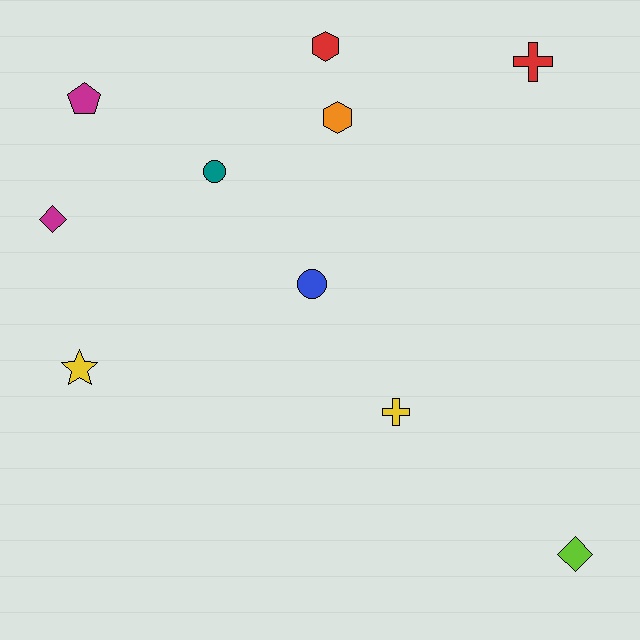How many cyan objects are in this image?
There are no cyan objects.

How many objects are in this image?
There are 10 objects.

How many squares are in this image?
There are no squares.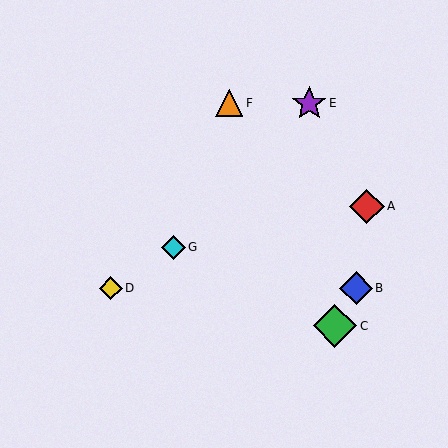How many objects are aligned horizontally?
2 objects (B, D) are aligned horizontally.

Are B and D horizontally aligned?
Yes, both are at y≈288.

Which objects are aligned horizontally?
Objects B, D are aligned horizontally.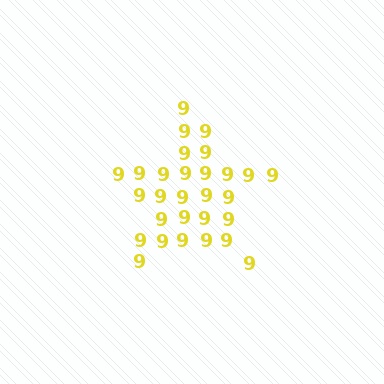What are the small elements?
The small elements are digit 9's.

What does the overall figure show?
The overall figure shows a star.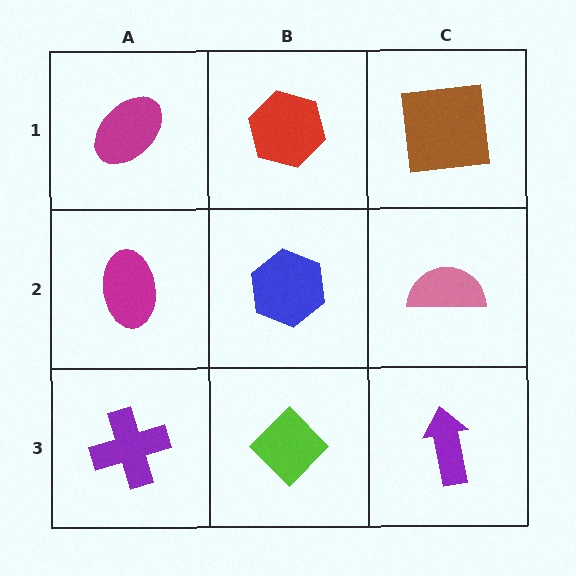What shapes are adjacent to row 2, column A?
A magenta ellipse (row 1, column A), a purple cross (row 3, column A), a blue hexagon (row 2, column B).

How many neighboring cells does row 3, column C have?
2.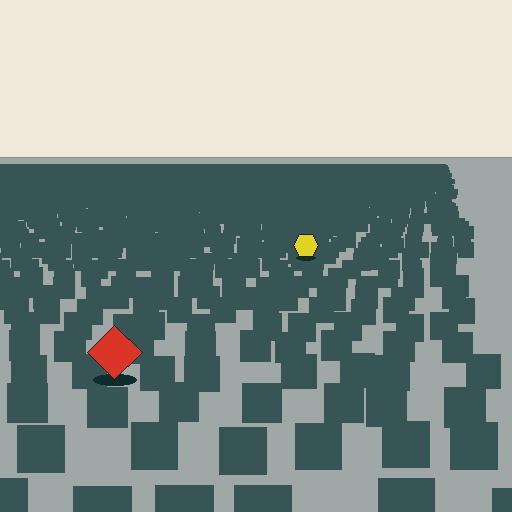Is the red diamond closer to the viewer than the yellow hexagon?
Yes. The red diamond is closer — you can tell from the texture gradient: the ground texture is coarser near it.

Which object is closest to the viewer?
The red diamond is closest. The texture marks near it are larger and more spread out.